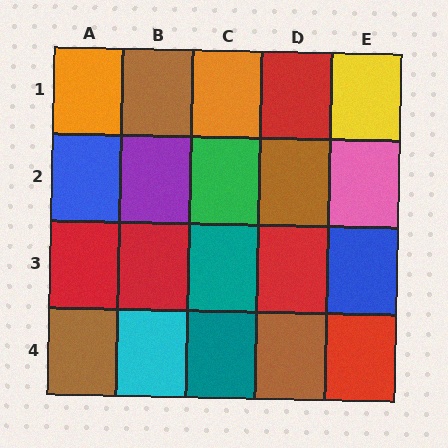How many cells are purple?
1 cell is purple.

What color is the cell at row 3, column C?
Teal.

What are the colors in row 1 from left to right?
Orange, brown, orange, red, yellow.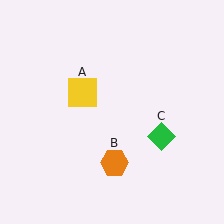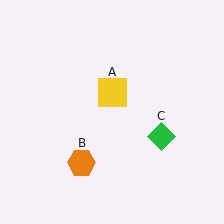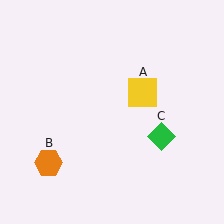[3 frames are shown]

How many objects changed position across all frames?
2 objects changed position: yellow square (object A), orange hexagon (object B).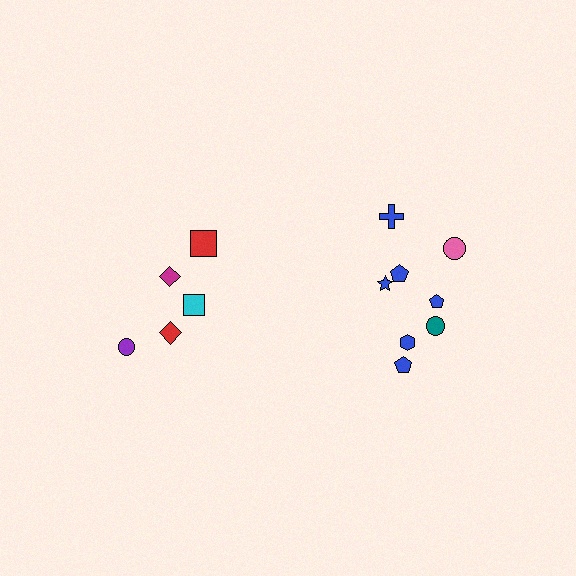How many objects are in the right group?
There are 8 objects.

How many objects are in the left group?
There are 5 objects.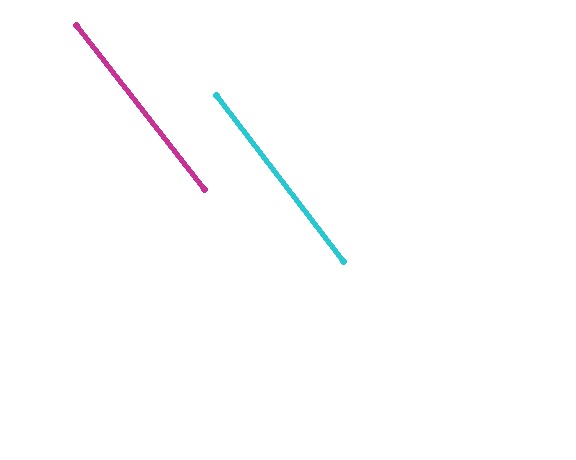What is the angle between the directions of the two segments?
Approximately 1 degree.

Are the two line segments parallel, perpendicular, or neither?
Parallel — their directions differ by only 0.7°.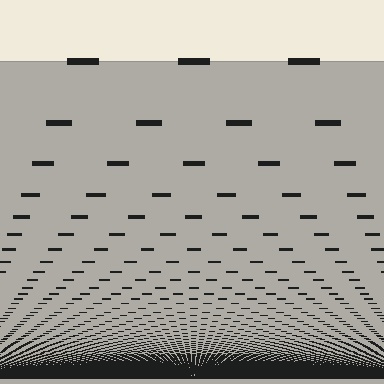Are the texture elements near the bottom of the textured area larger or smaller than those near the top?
Smaller. The gradient is inverted — elements near the bottom are smaller and denser.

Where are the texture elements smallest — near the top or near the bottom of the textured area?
Near the bottom.